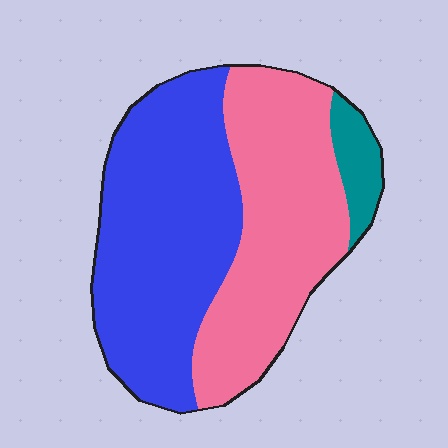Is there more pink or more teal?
Pink.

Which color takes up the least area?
Teal, at roughly 5%.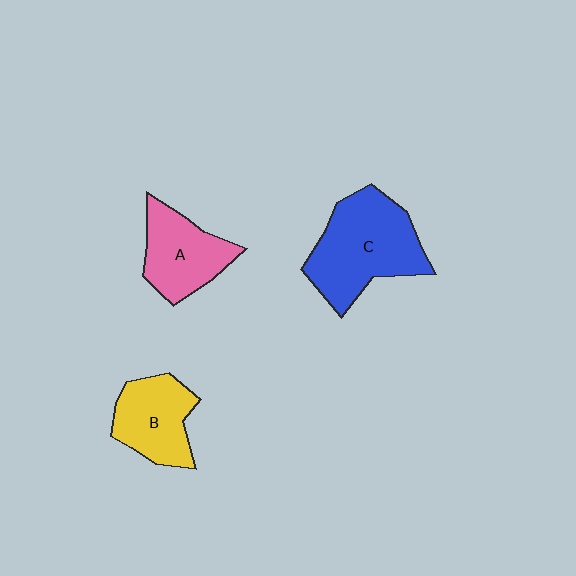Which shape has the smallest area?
Shape B (yellow).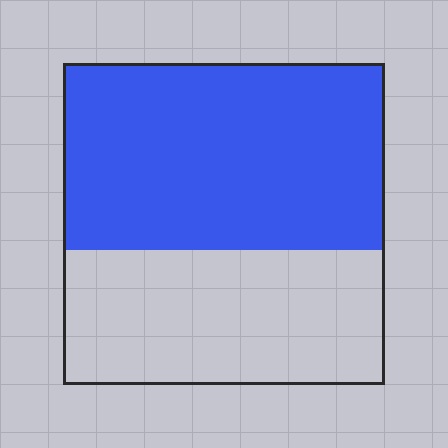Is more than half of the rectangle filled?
Yes.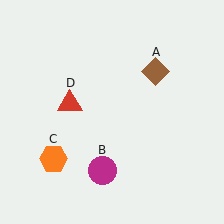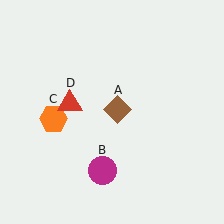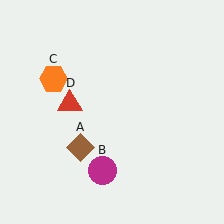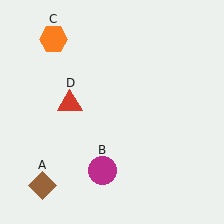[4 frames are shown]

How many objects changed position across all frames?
2 objects changed position: brown diamond (object A), orange hexagon (object C).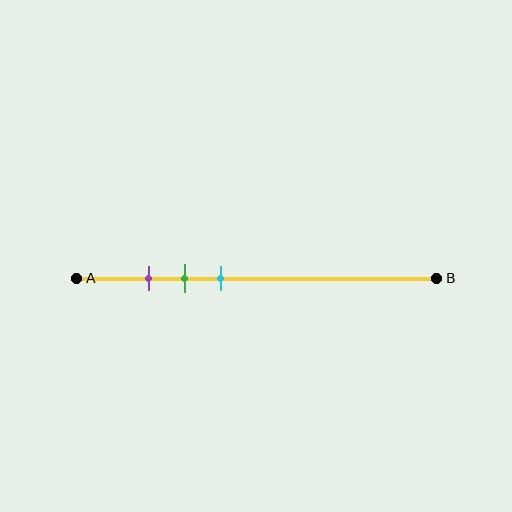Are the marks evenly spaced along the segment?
Yes, the marks are approximately evenly spaced.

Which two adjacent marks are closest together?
The purple and green marks are the closest adjacent pair.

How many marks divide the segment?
There are 3 marks dividing the segment.